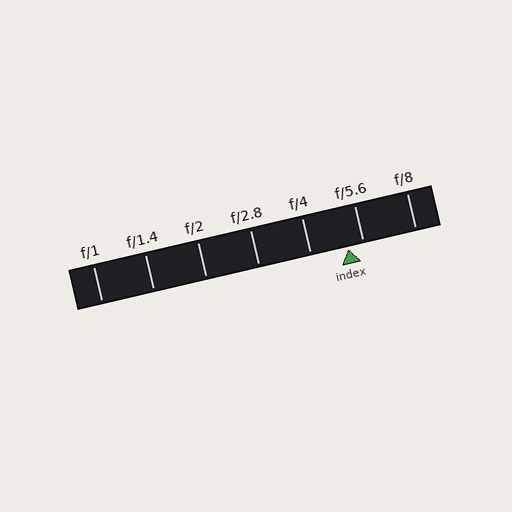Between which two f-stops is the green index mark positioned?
The index mark is between f/4 and f/5.6.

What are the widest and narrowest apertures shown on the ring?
The widest aperture shown is f/1 and the narrowest is f/8.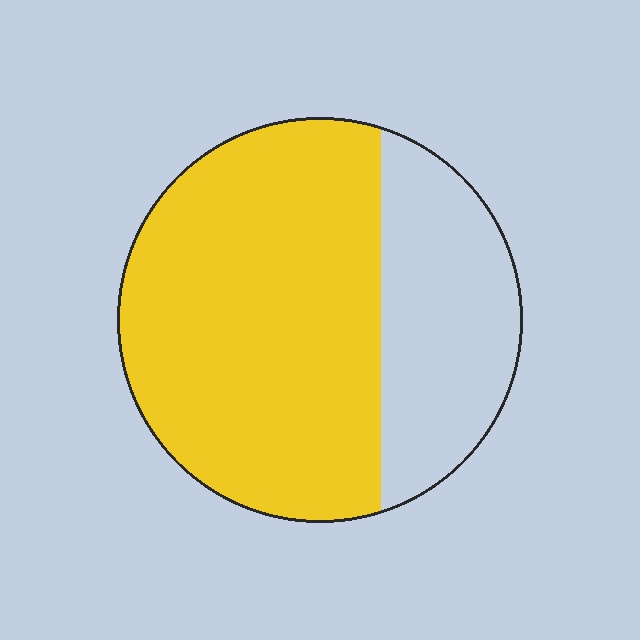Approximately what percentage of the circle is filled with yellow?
Approximately 70%.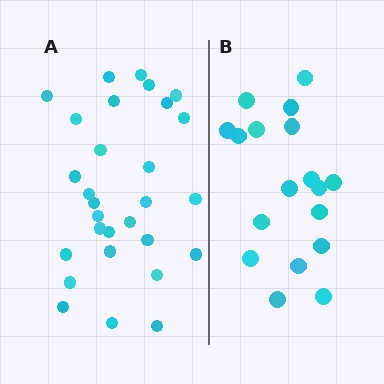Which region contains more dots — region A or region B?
Region A (the left region) has more dots.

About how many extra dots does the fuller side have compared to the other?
Region A has roughly 12 or so more dots than region B.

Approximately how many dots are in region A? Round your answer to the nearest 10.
About 30 dots. (The exact count is 29, which rounds to 30.)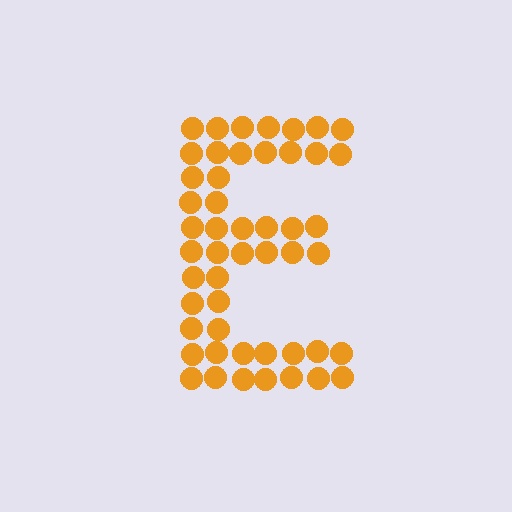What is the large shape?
The large shape is the letter E.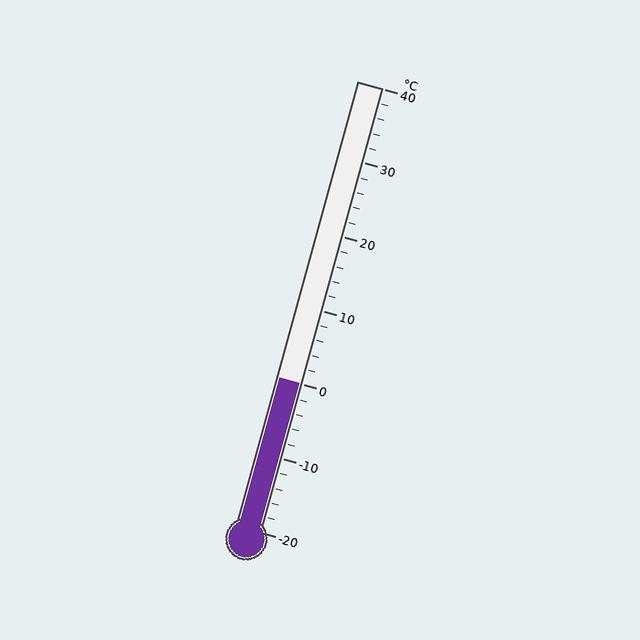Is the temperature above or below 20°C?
The temperature is below 20°C.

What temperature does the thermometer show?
The thermometer shows approximately 0°C.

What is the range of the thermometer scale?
The thermometer scale ranges from -20°C to 40°C.